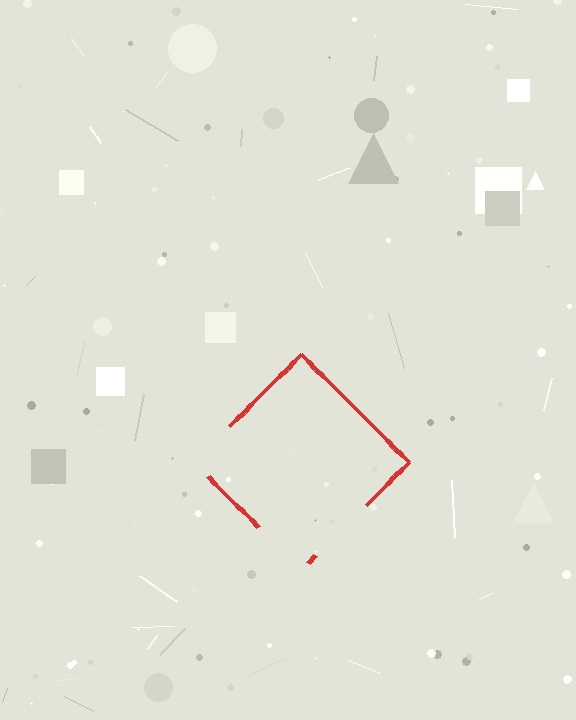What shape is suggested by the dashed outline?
The dashed outline suggests a diamond.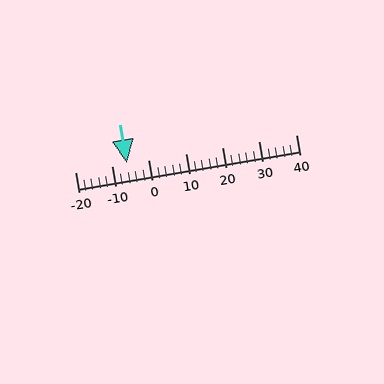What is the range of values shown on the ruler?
The ruler shows values from -20 to 40.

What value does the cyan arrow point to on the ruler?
The cyan arrow points to approximately -6.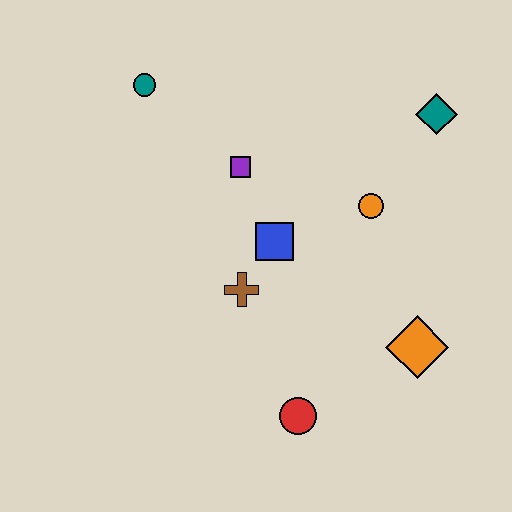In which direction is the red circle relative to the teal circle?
The red circle is below the teal circle.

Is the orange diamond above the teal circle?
No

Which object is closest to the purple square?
The blue square is closest to the purple square.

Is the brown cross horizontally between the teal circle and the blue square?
Yes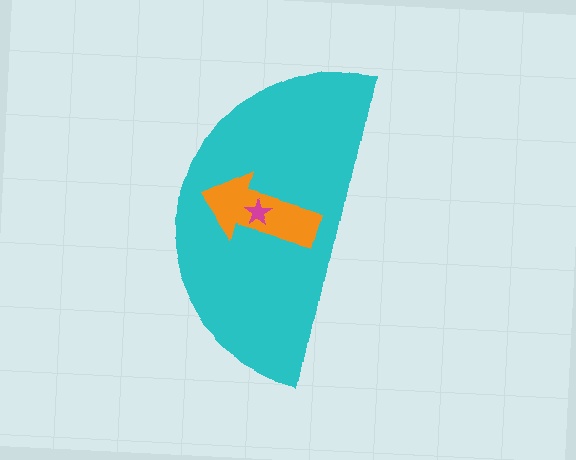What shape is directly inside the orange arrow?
The magenta star.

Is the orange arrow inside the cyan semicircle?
Yes.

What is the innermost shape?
The magenta star.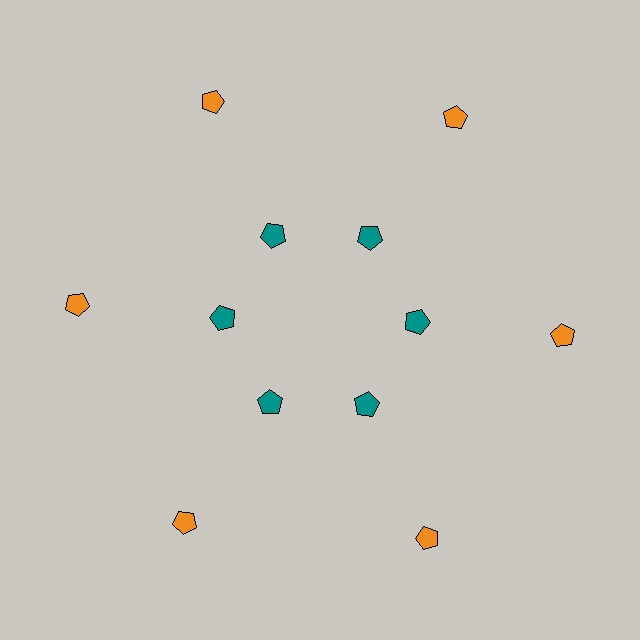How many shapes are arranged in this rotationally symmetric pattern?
There are 12 shapes, arranged in 6 groups of 2.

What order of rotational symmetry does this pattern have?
This pattern has 6-fold rotational symmetry.